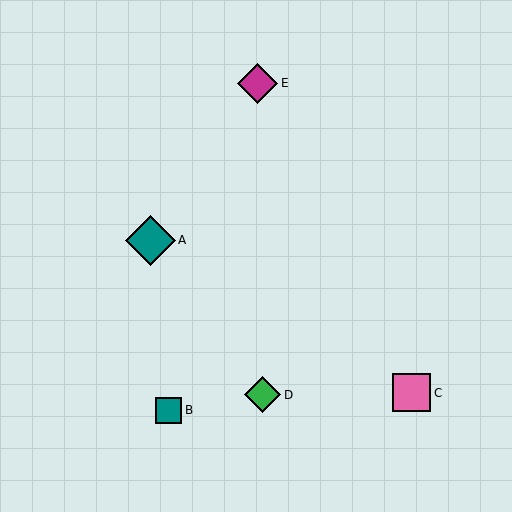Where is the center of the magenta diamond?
The center of the magenta diamond is at (258, 83).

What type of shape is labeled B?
Shape B is a teal square.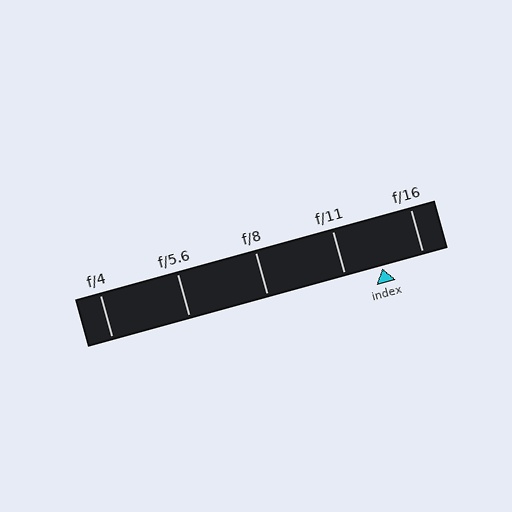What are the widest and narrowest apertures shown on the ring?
The widest aperture shown is f/4 and the narrowest is f/16.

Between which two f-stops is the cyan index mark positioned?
The index mark is between f/11 and f/16.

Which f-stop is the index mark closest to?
The index mark is closest to f/11.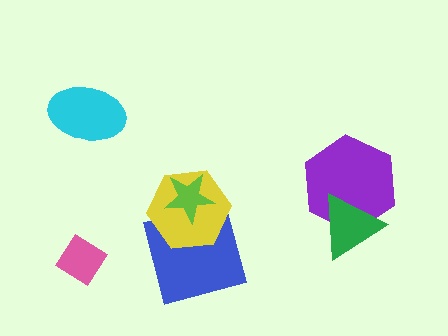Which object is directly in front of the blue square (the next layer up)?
The yellow hexagon is directly in front of the blue square.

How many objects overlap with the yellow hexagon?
2 objects overlap with the yellow hexagon.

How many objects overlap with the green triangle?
1 object overlaps with the green triangle.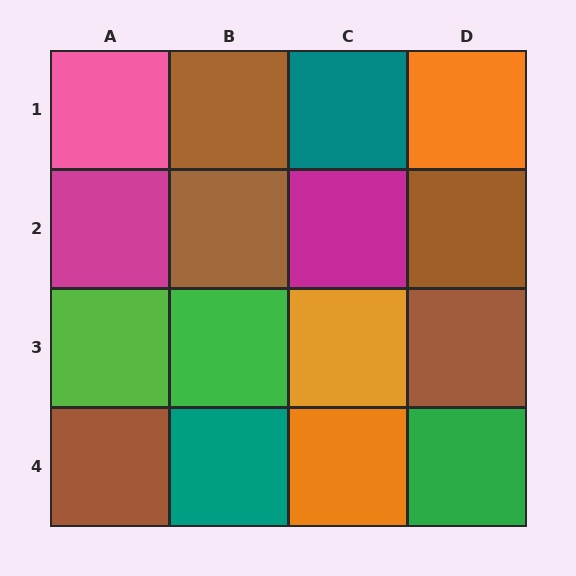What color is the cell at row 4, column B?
Teal.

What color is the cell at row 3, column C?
Orange.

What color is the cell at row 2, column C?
Magenta.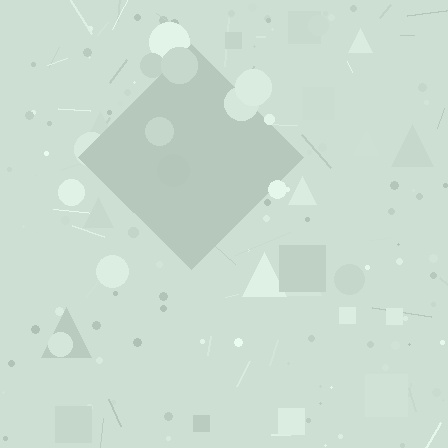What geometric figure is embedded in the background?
A diamond is embedded in the background.